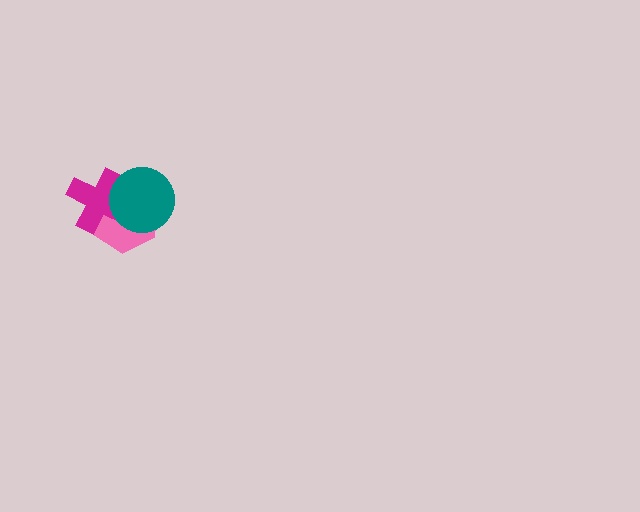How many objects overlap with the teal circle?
2 objects overlap with the teal circle.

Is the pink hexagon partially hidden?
Yes, it is partially covered by another shape.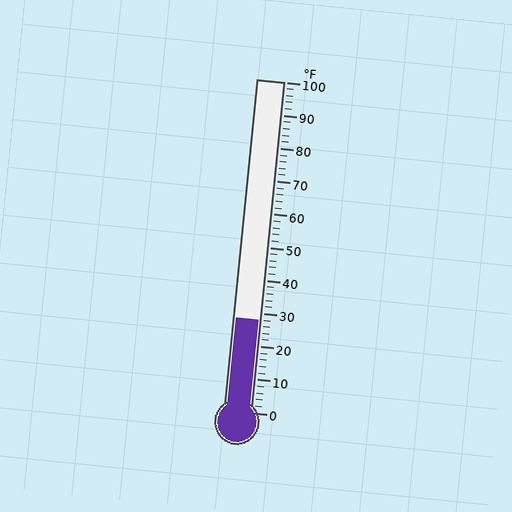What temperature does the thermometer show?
The thermometer shows approximately 28°F.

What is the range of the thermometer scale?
The thermometer scale ranges from 0°F to 100°F.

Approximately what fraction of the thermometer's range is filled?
The thermometer is filled to approximately 30% of its range.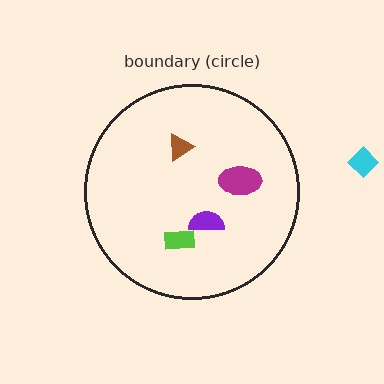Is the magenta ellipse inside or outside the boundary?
Inside.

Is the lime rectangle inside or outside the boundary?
Inside.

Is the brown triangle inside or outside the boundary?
Inside.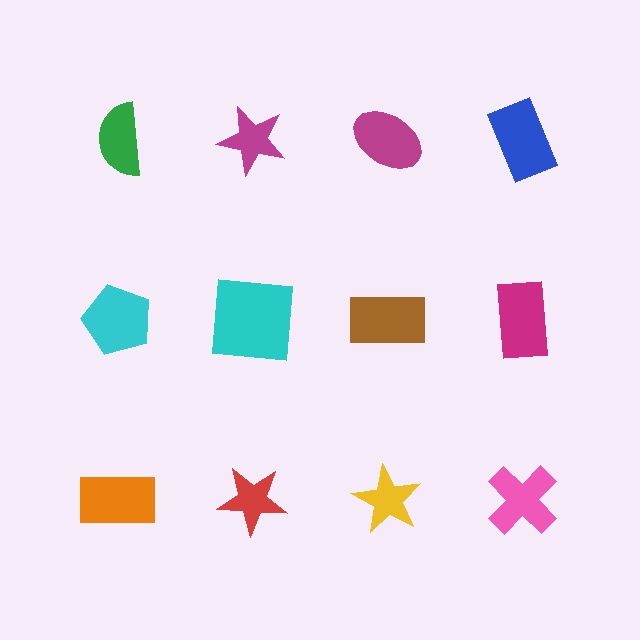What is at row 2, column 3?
A brown rectangle.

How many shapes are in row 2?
4 shapes.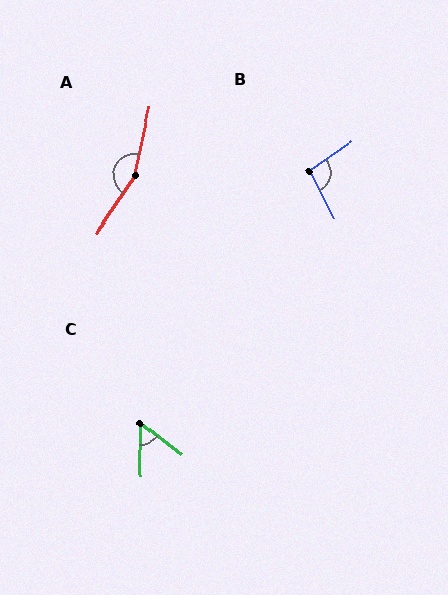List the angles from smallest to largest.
C (53°), B (97°), A (158°).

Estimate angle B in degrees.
Approximately 97 degrees.